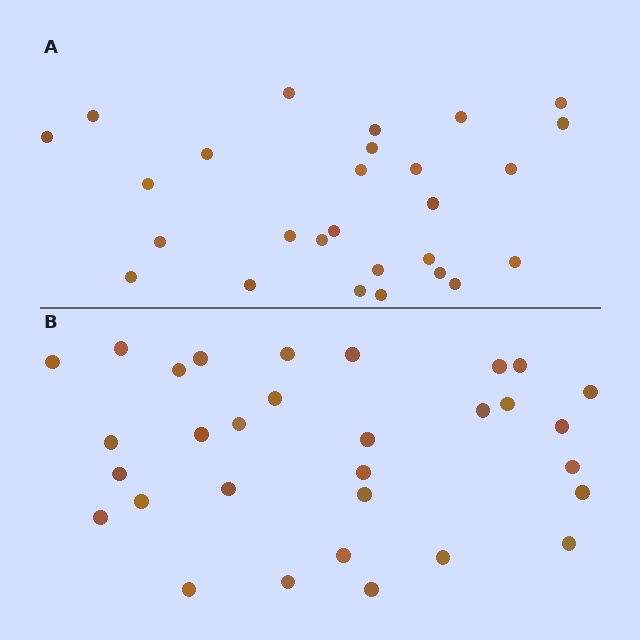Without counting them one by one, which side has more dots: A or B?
Region B (the bottom region) has more dots.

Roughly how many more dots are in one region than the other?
Region B has about 4 more dots than region A.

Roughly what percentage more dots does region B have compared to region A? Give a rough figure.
About 15% more.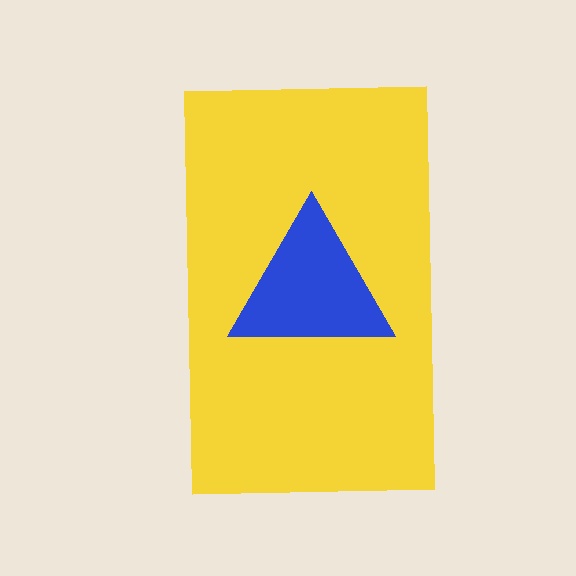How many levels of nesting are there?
2.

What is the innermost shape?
The blue triangle.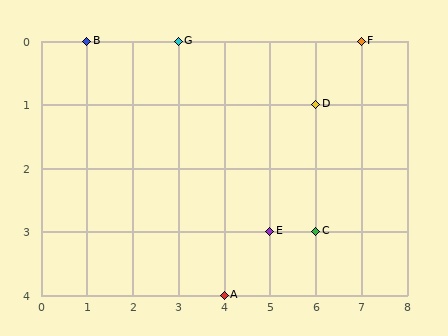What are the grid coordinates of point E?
Point E is at grid coordinates (5, 3).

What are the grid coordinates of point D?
Point D is at grid coordinates (6, 1).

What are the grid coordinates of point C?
Point C is at grid coordinates (6, 3).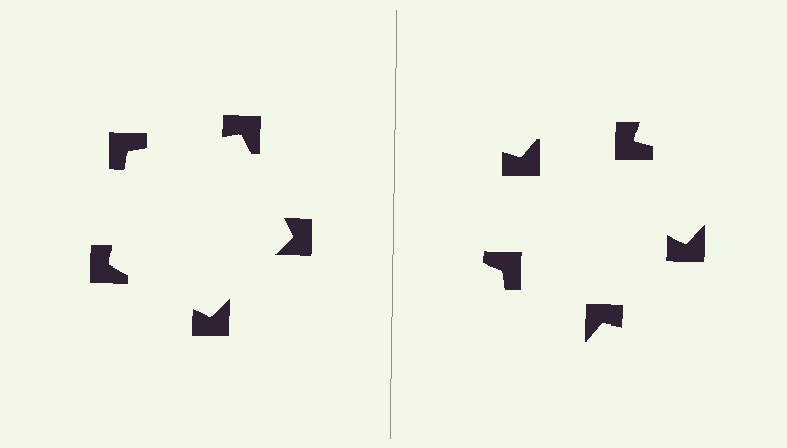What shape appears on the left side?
An illusory pentagon.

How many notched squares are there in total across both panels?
10 — 5 on each side.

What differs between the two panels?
The notched squares are positioned identically on both sides; only the wedge orientations differ. On the left they align to a pentagon; on the right they are misaligned.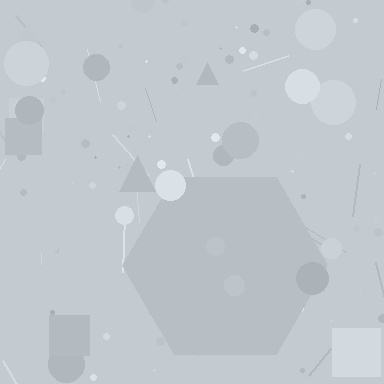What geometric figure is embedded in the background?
A hexagon is embedded in the background.